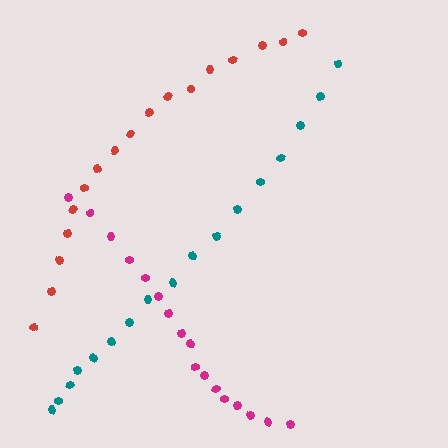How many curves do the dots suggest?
There are 3 distinct paths.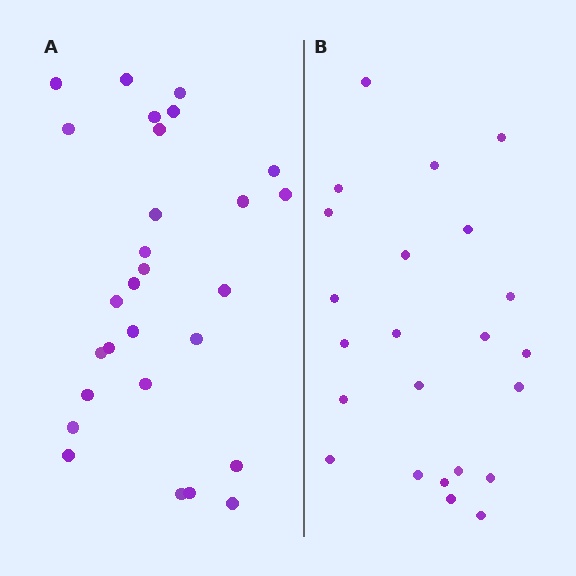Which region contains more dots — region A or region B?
Region A (the left region) has more dots.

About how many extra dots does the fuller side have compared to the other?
Region A has about 5 more dots than region B.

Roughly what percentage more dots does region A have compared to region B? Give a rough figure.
About 20% more.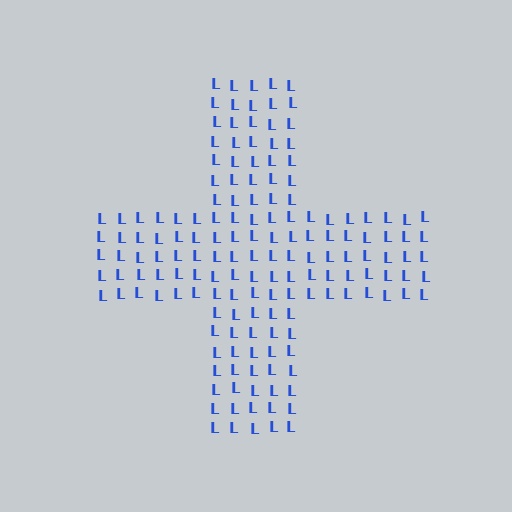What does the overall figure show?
The overall figure shows a cross.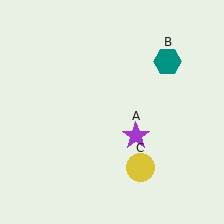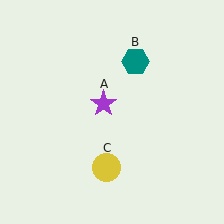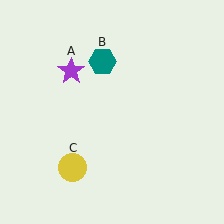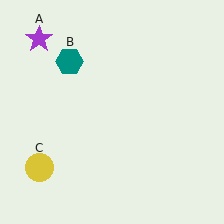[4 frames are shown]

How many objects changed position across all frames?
3 objects changed position: purple star (object A), teal hexagon (object B), yellow circle (object C).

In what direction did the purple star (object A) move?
The purple star (object A) moved up and to the left.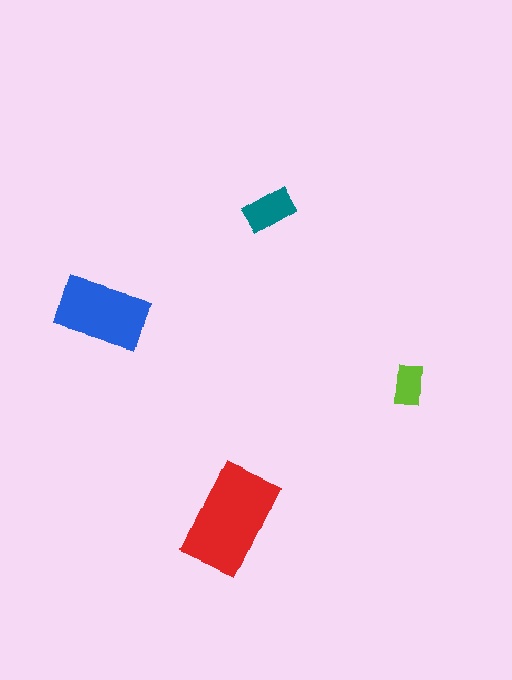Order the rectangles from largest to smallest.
the red one, the blue one, the teal one, the lime one.